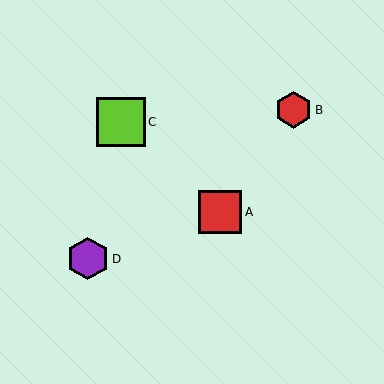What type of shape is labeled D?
Shape D is a purple hexagon.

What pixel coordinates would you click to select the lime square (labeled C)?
Click at (121, 122) to select the lime square C.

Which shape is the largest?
The lime square (labeled C) is the largest.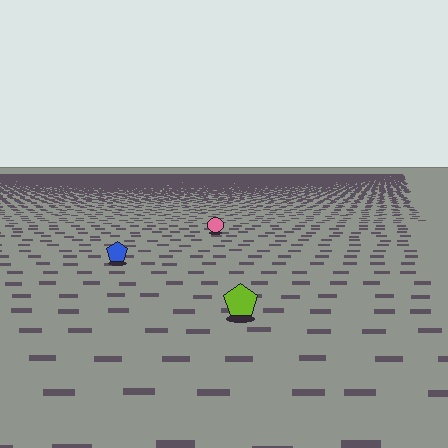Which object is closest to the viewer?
The lime pentagon is closest. The texture marks near it are larger and more spread out.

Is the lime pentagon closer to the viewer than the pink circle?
Yes. The lime pentagon is closer — you can tell from the texture gradient: the ground texture is coarser near it.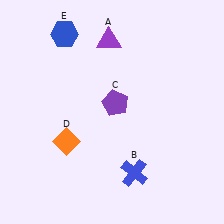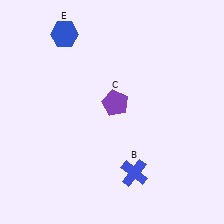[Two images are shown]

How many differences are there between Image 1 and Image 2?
There are 2 differences between the two images.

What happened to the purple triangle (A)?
The purple triangle (A) was removed in Image 2. It was in the top-left area of Image 1.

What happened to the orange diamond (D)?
The orange diamond (D) was removed in Image 2. It was in the bottom-left area of Image 1.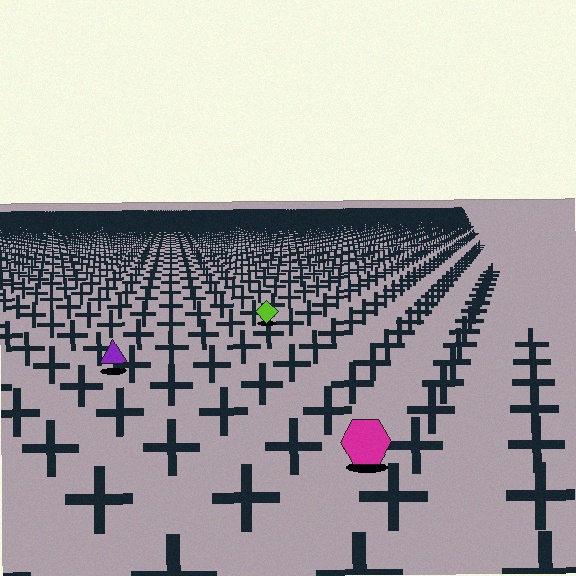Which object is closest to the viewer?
The magenta hexagon is closest. The texture marks near it are larger and more spread out.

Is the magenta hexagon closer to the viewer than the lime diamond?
Yes. The magenta hexagon is closer — you can tell from the texture gradient: the ground texture is coarser near it.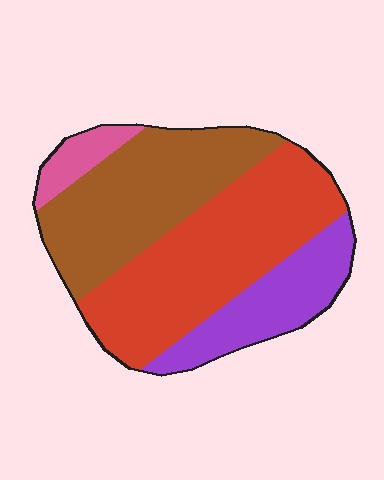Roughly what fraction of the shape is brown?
Brown covers about 35% of the shape.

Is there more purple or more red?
Red.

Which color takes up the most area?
Red, at roughly 40%.